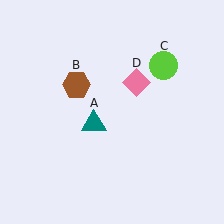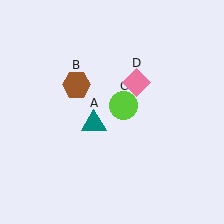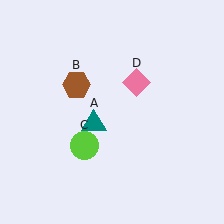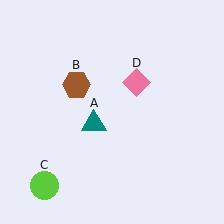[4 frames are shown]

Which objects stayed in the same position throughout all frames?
Teal triangle (object A) and brown hexagon (object B) and pink diamond (object D) remained stationary.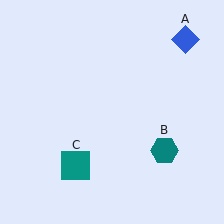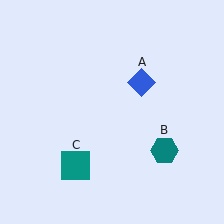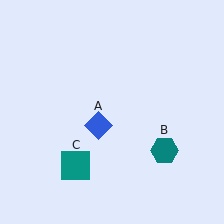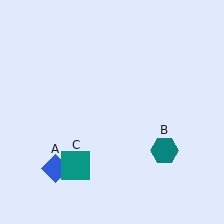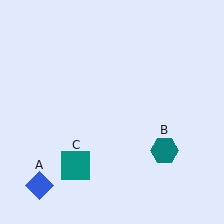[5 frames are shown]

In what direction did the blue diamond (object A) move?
The blue diamond (object A) moved down and to the left.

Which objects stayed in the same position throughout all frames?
Teal hexagon (object B) and teal square (object C) remained stationary.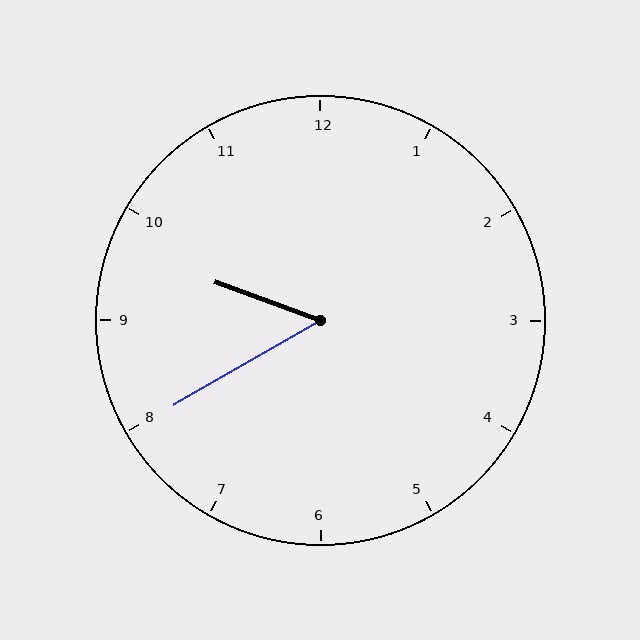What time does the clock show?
9:40.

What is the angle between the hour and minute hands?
Approximately 50 degrees.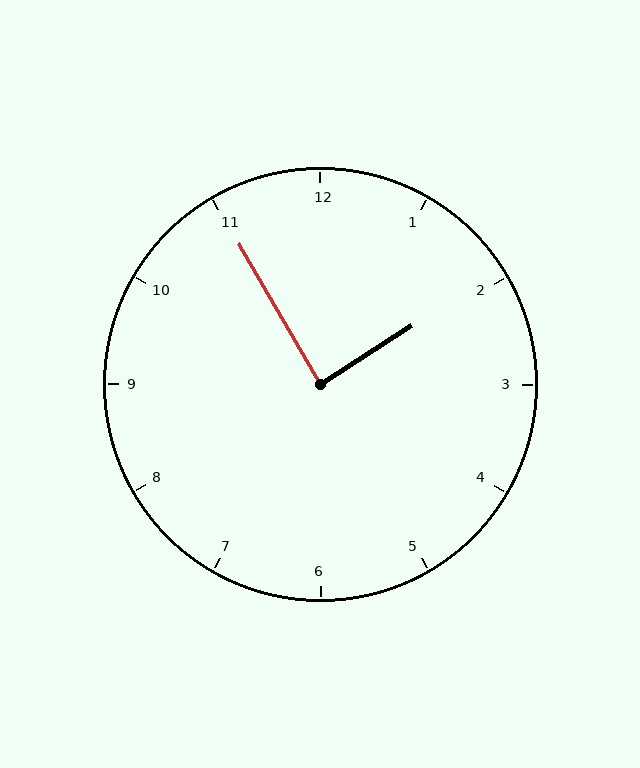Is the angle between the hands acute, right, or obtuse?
It is right.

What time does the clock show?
1:55.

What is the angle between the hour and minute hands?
Approximately 88 degrees.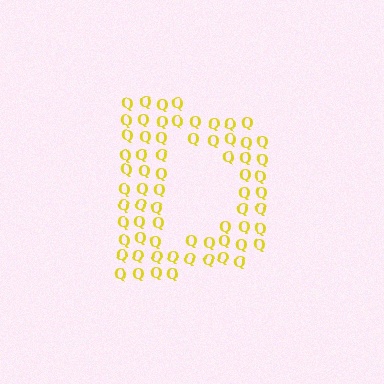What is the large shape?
The large shape is the letter D.